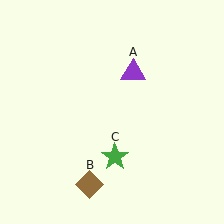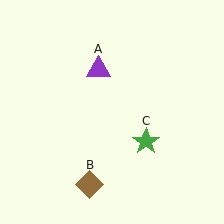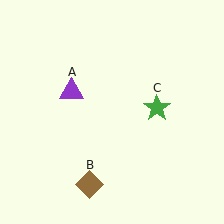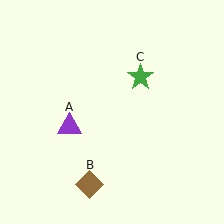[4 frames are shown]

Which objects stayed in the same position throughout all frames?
Brown diamond (object B) remained stationary.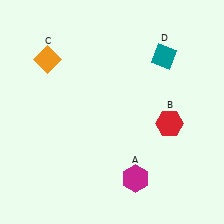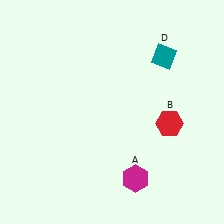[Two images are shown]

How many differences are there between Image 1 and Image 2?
There is 1 difference between the two images.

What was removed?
The orange diamond (C) was removed in Image 2.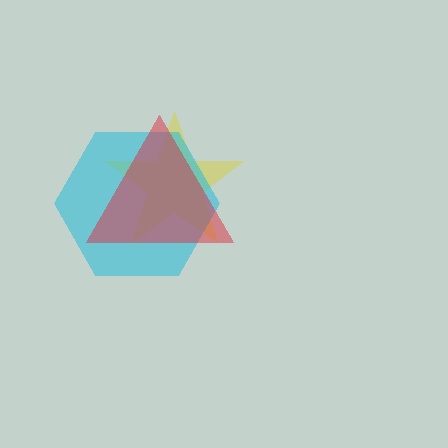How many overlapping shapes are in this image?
There are 3 overlapping shapes in the image.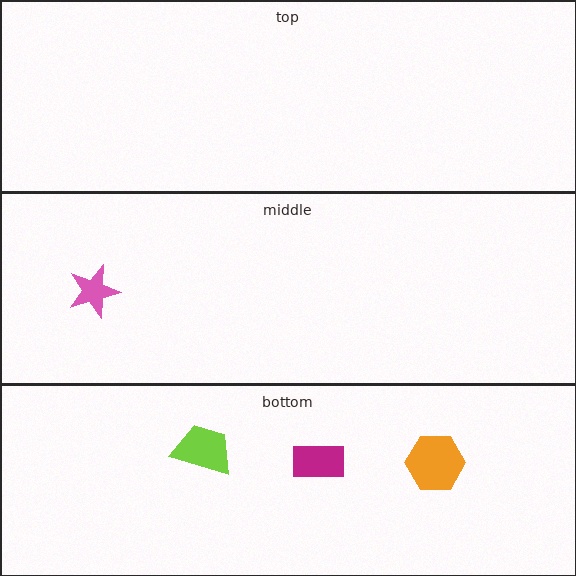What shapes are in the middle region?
The pink star.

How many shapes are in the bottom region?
3.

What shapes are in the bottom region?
The lime trapezoid, the orange hexagon, the magenta rectangle.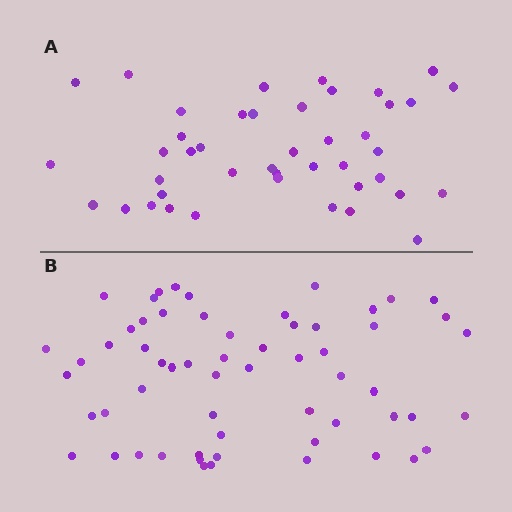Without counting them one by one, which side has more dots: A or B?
Region B (the bottom region) has more dots.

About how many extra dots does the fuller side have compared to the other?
Region B has approximately 15 more dots than region A.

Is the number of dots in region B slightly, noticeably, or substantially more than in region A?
Region B has noticeably more, but not dramatically so. The ratio is roughly 1.4 to 1.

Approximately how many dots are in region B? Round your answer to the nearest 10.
About 60 dots.